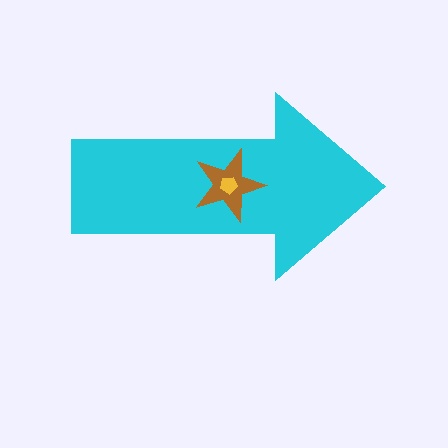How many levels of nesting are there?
3.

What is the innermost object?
The yellow pentagon.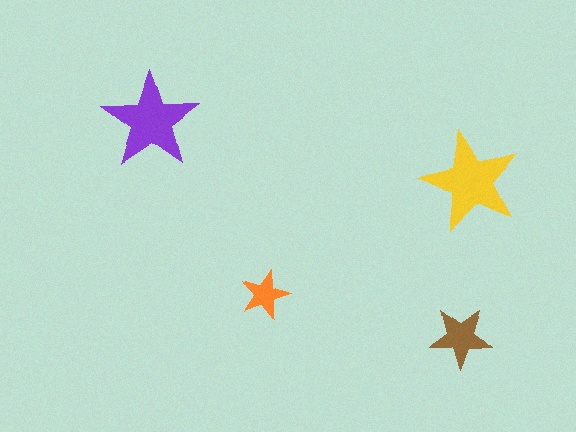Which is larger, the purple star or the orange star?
The purple one.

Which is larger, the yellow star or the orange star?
The yellow one.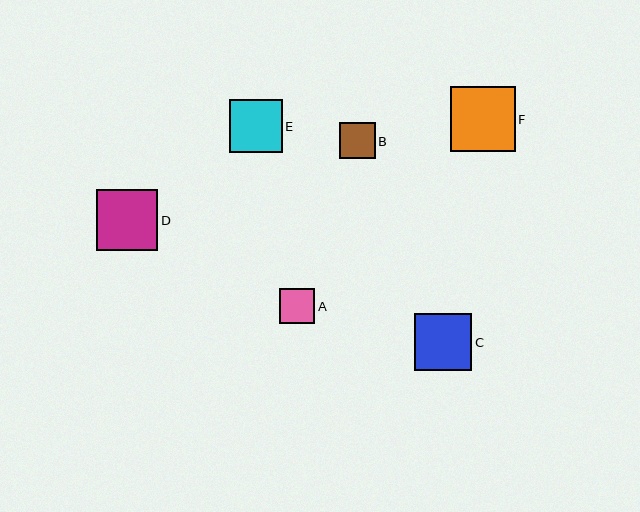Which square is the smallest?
Square A is the smallest with a size of approximately 36 pixels.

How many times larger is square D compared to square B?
Square D is approximately 1.7 times the size of square B.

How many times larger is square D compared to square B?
Square D is approximately 1.7 times the size of square B.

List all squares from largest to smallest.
From largest to smallest: F, D, C, E, B, A.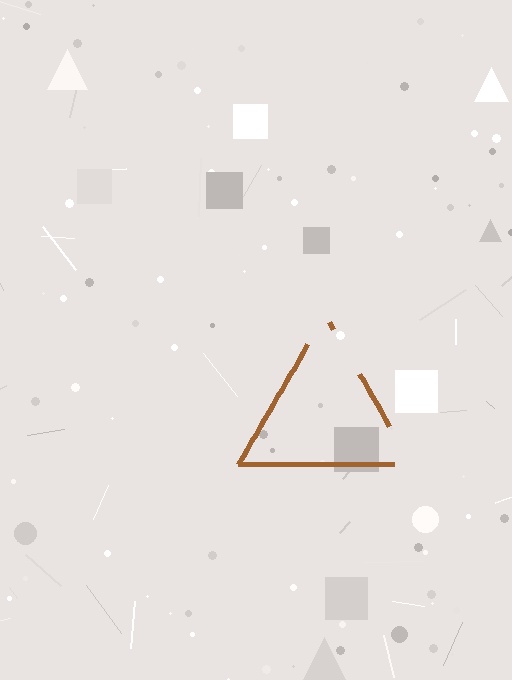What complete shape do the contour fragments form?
The contour fragments form a triangle.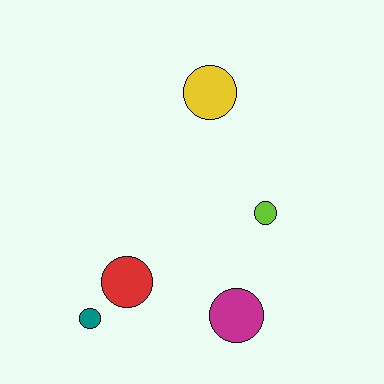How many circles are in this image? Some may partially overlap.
There are 5 circles.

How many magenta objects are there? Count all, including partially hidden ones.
There is 1 magenta object.